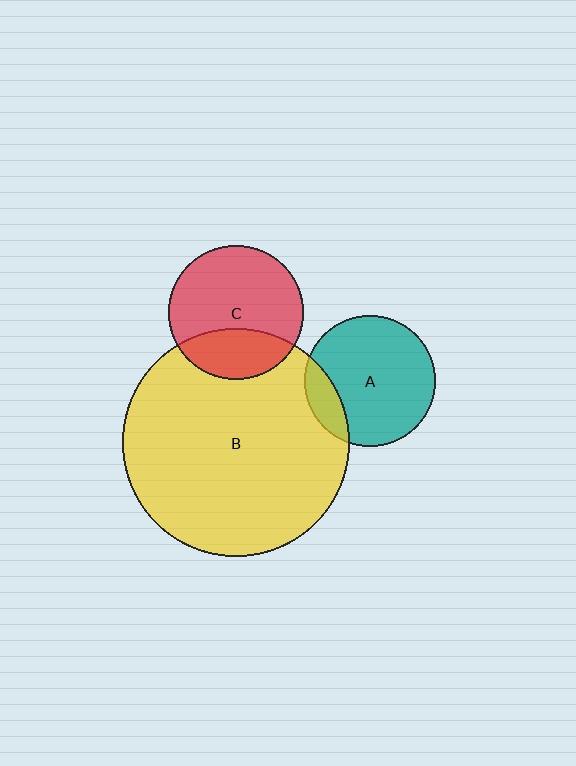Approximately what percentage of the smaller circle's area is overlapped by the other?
Approximately 30%.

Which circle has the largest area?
Circle B (yellow).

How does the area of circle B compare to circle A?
Approximately 3.0 times.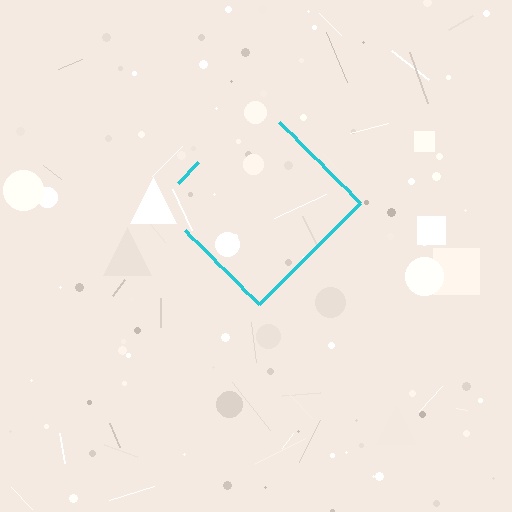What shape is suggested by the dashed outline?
The dashed outline suggests a diamond.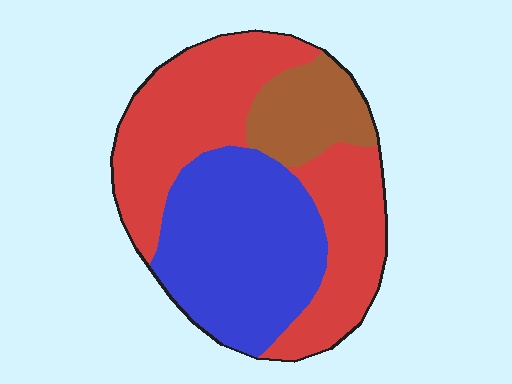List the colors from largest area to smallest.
From largest to smallest: red, blue, brown.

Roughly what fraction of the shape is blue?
Blue takes up between a quarter and a half of the shape.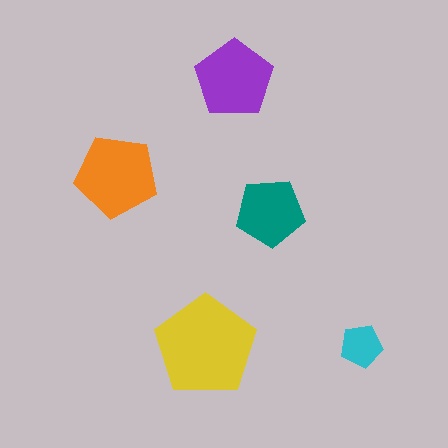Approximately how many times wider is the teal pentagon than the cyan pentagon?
About 1.5 times wider.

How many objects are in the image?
There are 5 objects in the image.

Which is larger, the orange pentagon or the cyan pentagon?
The orange one.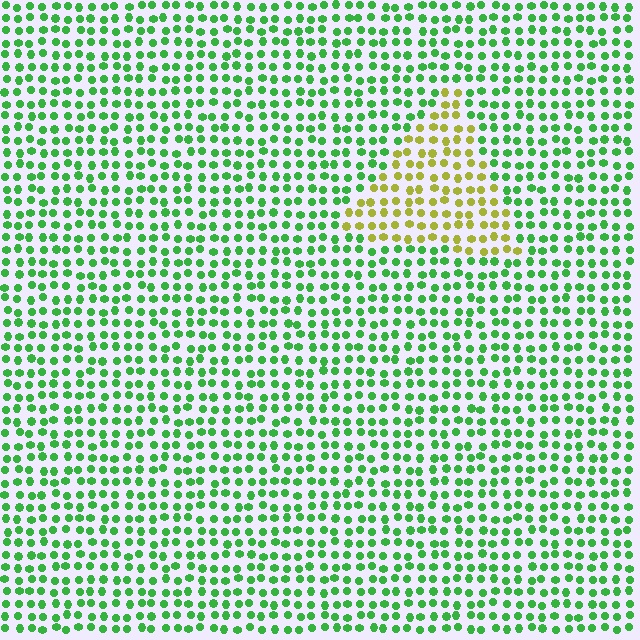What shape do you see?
I see a triangle.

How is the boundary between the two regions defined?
The boundary is defined purely by a slight shift in hue (about 57 degrees). Spacing, size, and orientation are identical on both sides.